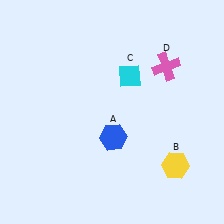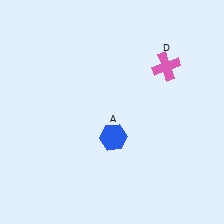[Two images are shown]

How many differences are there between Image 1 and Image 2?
There are 2 differences between the two images.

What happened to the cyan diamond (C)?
The cyan diamond (C) was removed in Image 2. It was in the top-right area of Image 1.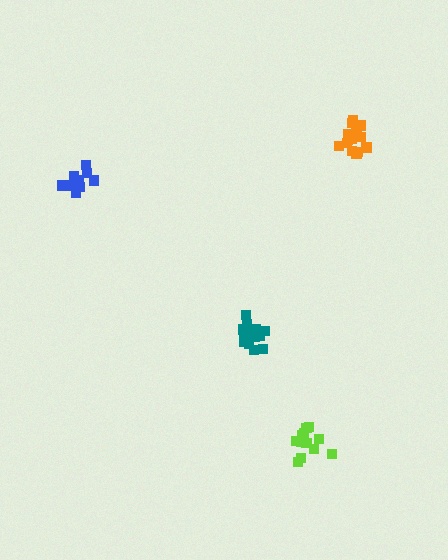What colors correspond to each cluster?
The clusters are colored: blue, orange, lime, teal.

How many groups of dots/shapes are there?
There are 4 groups.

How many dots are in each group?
Group 1: 13 dots, Group 2: 16 dots, Group 3: 12 dots, Group 4: 16 dots (57 total).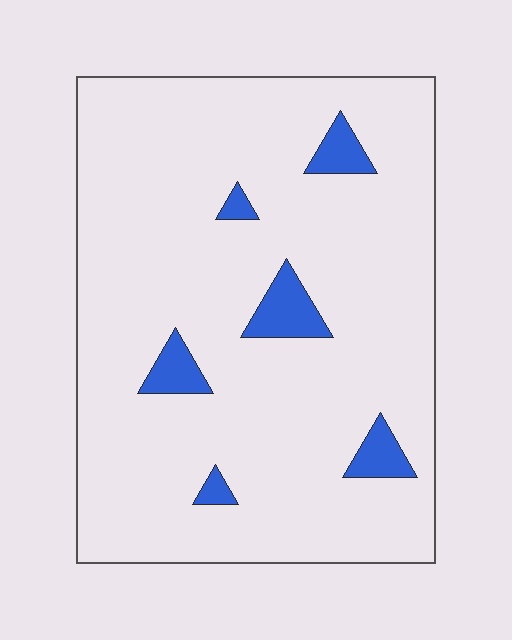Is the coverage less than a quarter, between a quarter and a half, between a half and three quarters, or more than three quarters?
Less than a quarter.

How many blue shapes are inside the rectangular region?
6.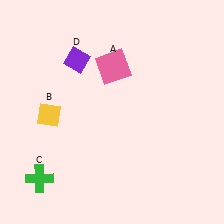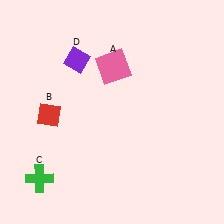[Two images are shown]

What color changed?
The diamond (B) changed from yellow in Image 1 to red in Image 2.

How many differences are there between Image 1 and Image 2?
There is 1 difference between the two images.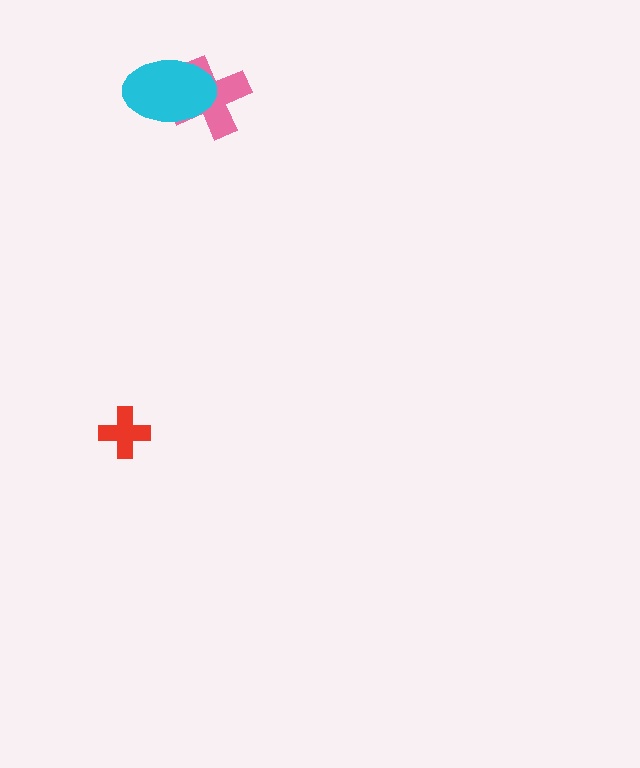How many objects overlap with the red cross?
0 objects overlap with the red cross.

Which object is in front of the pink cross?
The cyan ellipse is in front of the pink cross.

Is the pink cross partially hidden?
Yes, it is partially covered by another shape.